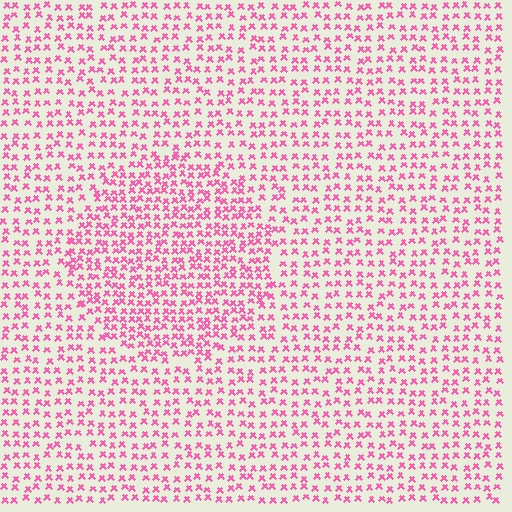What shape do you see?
I see a circle.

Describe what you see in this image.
The image contains small pink elements arranged at two different densities. A circle-shaped region is visible where the elements are more densely packed than the surrounding area.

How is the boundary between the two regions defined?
The boundary is defined by a change in element density (approximately 1.6x ratio). All elements are the same color, size, and shape.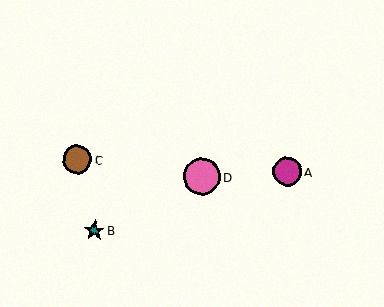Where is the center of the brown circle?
The center of the brown circle is at (77, 159).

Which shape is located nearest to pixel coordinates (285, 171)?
The magenta circle (labeled A) at (287, 172) is nearest to that location.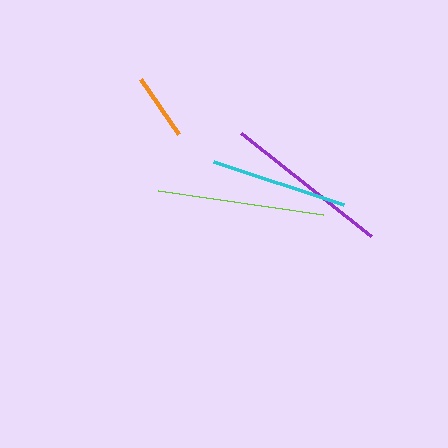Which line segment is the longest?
The purple line is the longest at approximately 167 pixels.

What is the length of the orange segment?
The orange segment is approximately 66 pixels long.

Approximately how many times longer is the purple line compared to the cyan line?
The purple line is approximately 1.2 times the length of the cyan line.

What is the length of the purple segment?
The purple segment is approximately 167 pixels long.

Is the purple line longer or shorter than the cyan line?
The purple line is longer than the cyan line.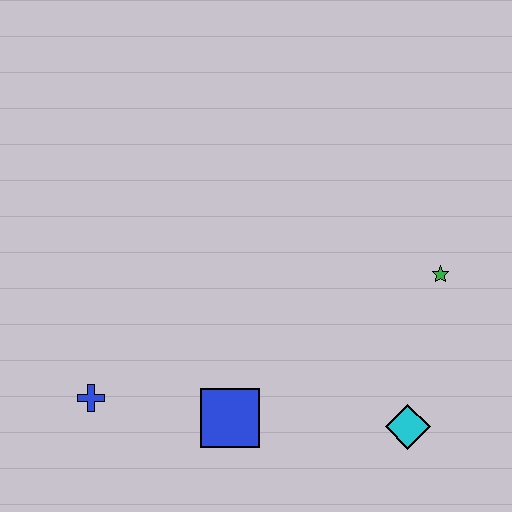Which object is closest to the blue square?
The blue cross is closest to the blue square.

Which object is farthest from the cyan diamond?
The blue cross is farthest from the cyan diamond.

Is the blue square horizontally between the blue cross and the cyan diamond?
Yes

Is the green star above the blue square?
Yes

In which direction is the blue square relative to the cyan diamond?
The blue square is to the left of the cyan diamond.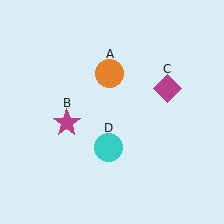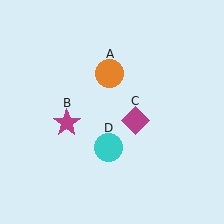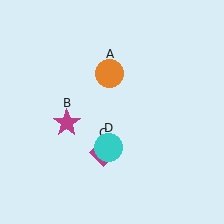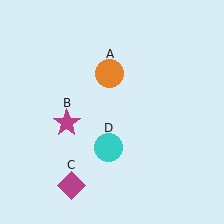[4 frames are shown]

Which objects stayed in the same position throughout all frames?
Orange circle (object A) and magenta star (object B) and cyan circle (object D) remained stationary.